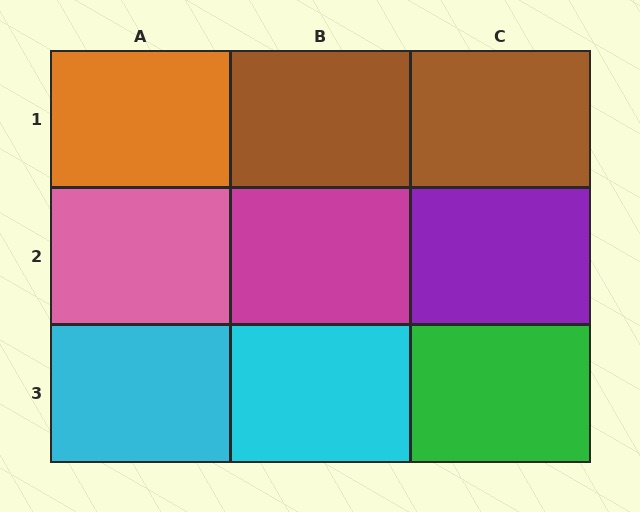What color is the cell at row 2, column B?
Magenta.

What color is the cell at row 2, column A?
Pink.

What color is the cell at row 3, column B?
Cyan.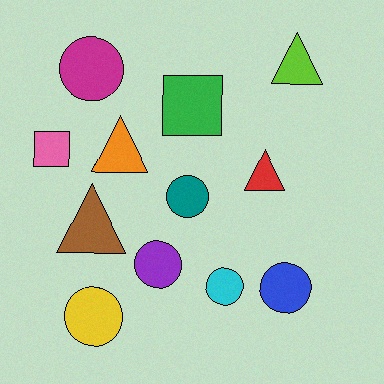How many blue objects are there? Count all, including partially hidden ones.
There is 1 blue object.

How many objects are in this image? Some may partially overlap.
There are 12 objects.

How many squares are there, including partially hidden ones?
There are 2 squares.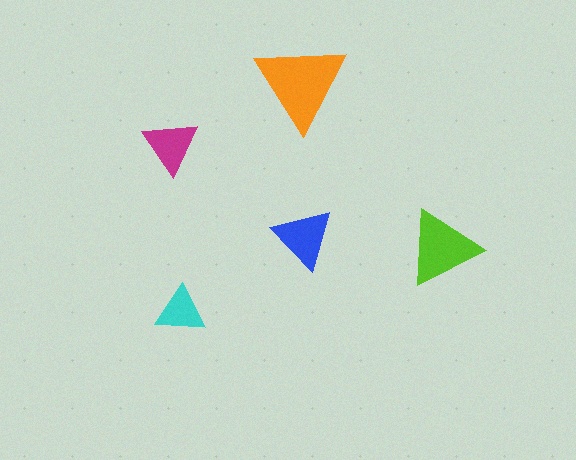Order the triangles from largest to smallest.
the orange one, the lime one, the blue one, the magenta one, the cyan one.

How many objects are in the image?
There are 5 objects in the image.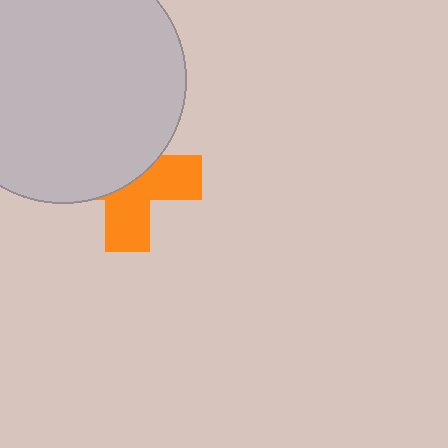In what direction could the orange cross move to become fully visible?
The orange cross could move down. That would shift it out from behind the light gray circle entirely.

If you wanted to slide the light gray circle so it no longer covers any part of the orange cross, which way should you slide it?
Slide it up — that is the most direct way to separate the two shapes.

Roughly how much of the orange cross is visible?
About half of it is visible (roughly 47%).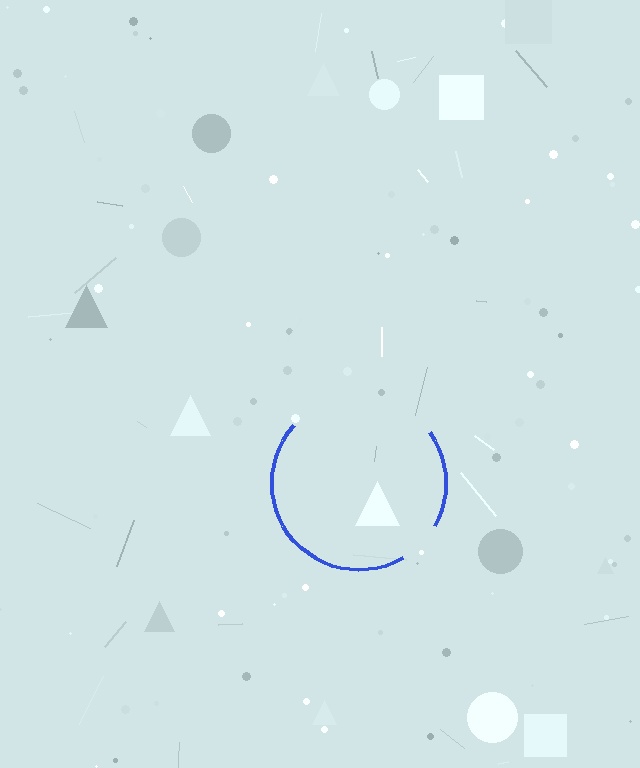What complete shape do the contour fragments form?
The contour fragments form a circle.